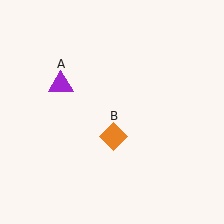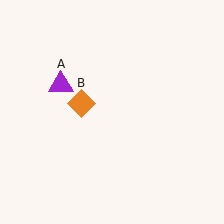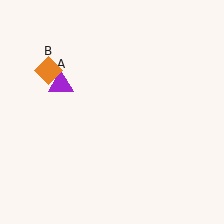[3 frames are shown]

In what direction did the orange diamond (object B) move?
The orange diamond (object B) moved up and to the left.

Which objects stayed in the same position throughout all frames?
Purple triangle (object A) remained stationary.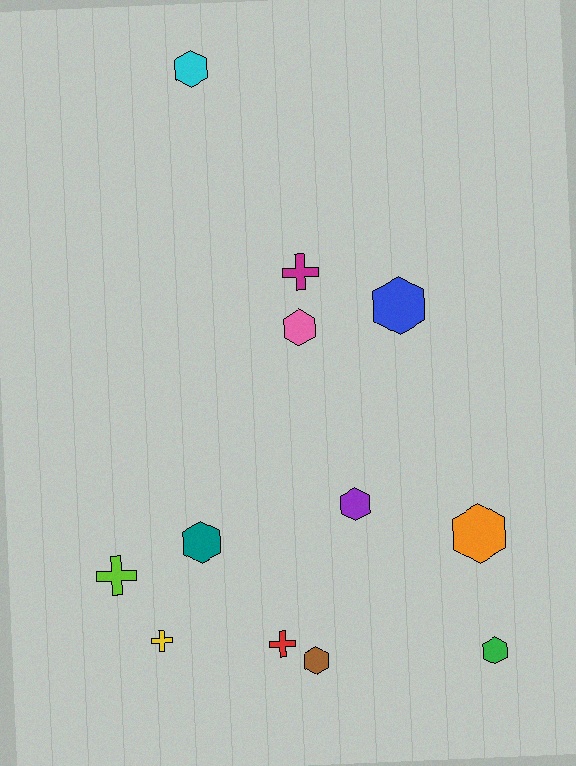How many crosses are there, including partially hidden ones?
There are 4 crosses.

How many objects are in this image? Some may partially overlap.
There are 12 objects.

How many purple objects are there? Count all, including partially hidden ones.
There is 1 purple object.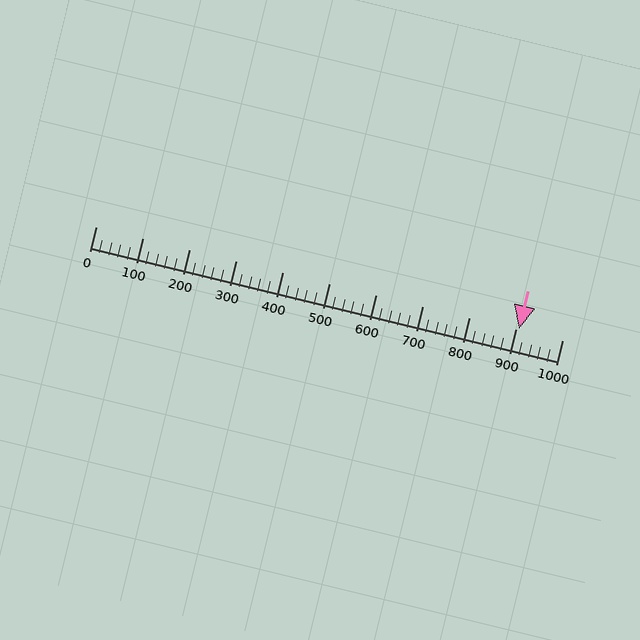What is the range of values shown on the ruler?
The ruler shows values from 0 to 1000.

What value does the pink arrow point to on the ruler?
The pink arrow points to approximately 908.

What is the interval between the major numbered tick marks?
The major tick marks are spaced 100 units apart.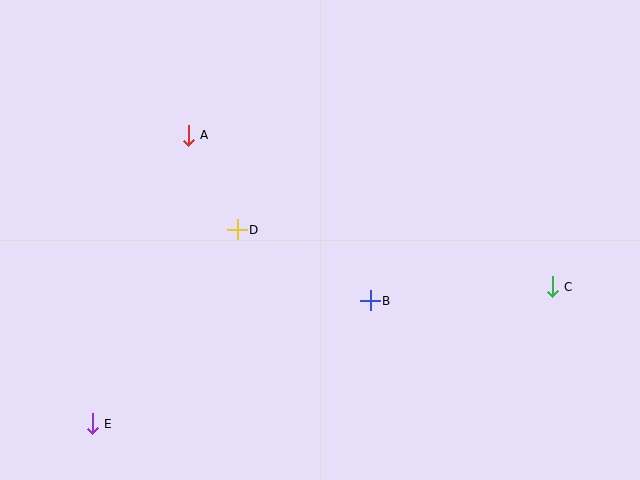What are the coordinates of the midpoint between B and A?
The midpoint between B and A is at (279, 218).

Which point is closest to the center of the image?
Point B at (370, 301) is closest to the center.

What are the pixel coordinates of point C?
Point C is at (552, 287).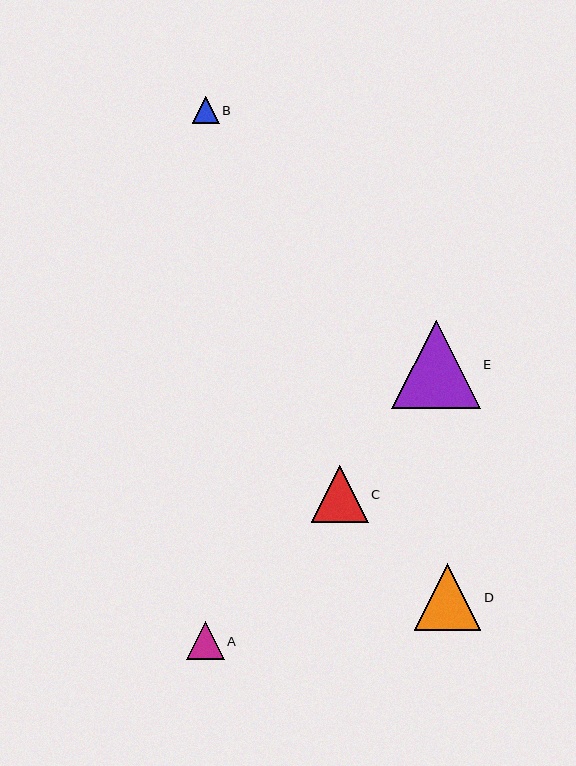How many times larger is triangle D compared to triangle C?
Triangle D is approximately 1.2 times the size of triangle C.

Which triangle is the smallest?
Triangle B is the smallest with a size of approximately 27 pixels.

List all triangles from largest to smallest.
From largest to smallest: E, D, C, A, B.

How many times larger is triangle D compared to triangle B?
Triangle D is approximately 2.4 times the size of triangle B.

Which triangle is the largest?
Triangle E is the largest with a size of approximately 89 pixels.